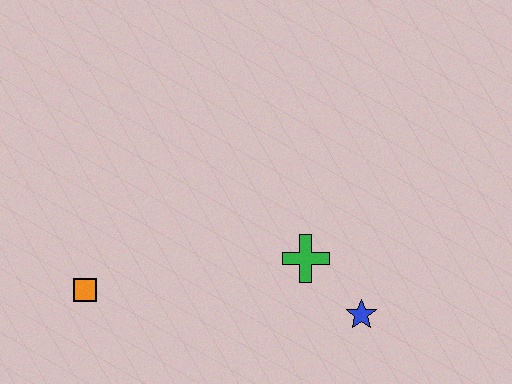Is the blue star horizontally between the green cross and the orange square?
No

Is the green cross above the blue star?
Yes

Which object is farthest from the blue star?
The orange square is farthest from the blue star.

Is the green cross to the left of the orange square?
No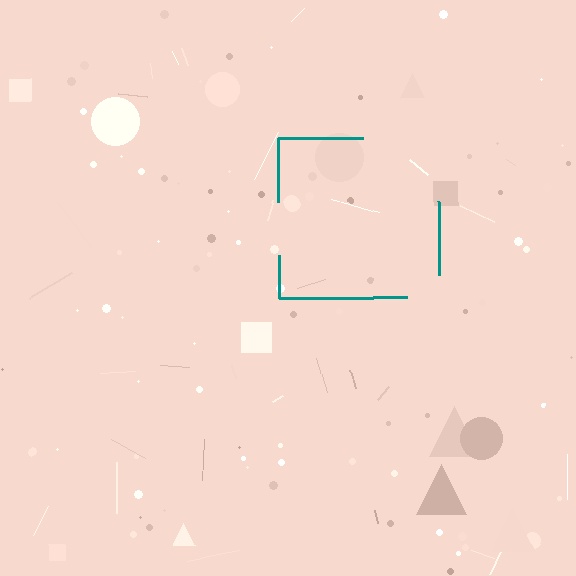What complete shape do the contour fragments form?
The contour fragments form a square.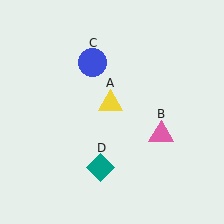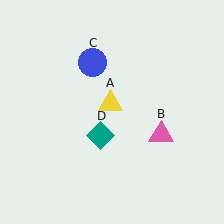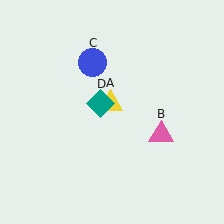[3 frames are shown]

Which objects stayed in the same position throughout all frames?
Yellow triangle (object A) and pink triangle (object B) and blue circle (object C) remained stationary.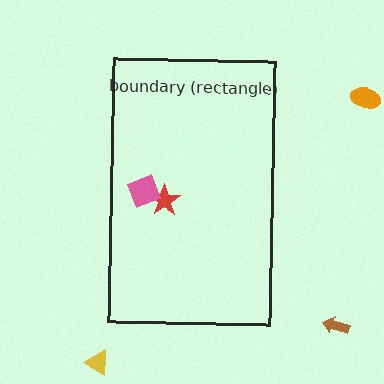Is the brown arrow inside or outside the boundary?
Outside.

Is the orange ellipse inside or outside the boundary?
Outside.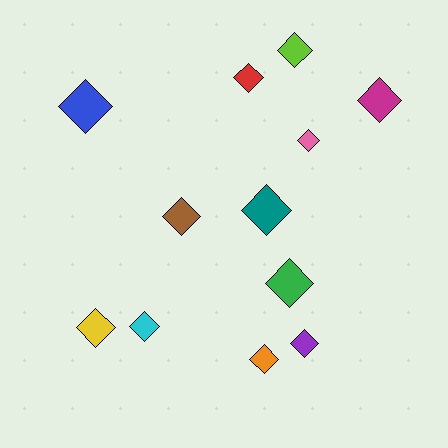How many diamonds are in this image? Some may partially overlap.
There are 12 diamonds.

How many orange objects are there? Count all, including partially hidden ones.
There is 1 orange object.